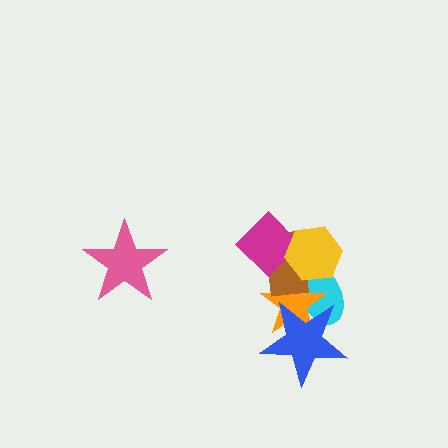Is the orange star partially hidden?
Yes, it is partially covered by another shape.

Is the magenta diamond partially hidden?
Yes, it is partially covered by another shape.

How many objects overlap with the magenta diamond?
2 objects overlap with the magenta diamond.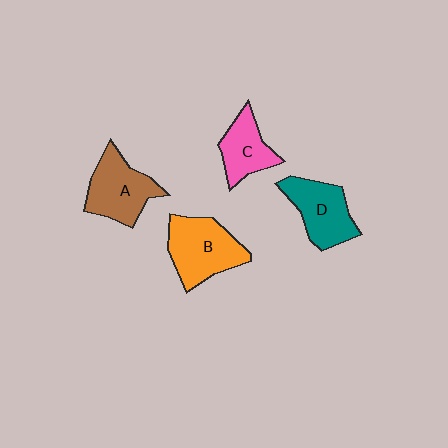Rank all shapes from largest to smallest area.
From largest to smallest: B (orange), A (brown), D (teal), C (pink).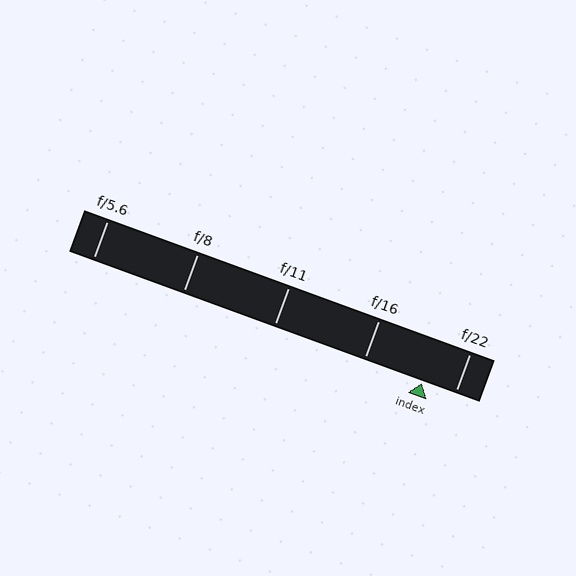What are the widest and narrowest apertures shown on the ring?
The widest aperture shown is f/5.6 and the narrowest is f/22.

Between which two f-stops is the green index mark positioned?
The index mark is between f/16 and f/22.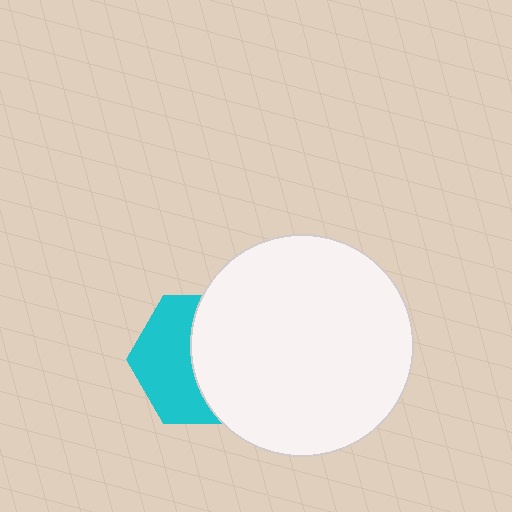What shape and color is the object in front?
The object in front is a white circle.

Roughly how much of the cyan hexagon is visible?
About half of it is visible (roughly 47%).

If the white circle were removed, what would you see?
You would see the complete cyan hexagon.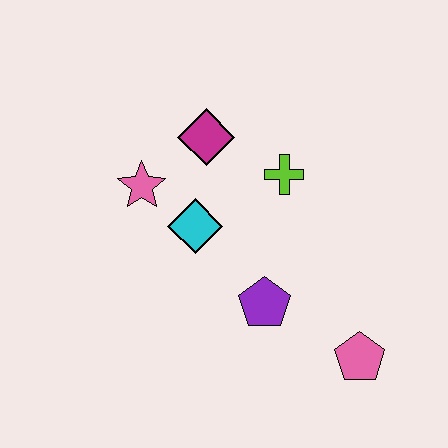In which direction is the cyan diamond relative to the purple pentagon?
The cyan diamond is above the purple pentagon.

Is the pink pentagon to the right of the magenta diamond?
Yes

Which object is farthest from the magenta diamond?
The pink pentagon is farthest from the magenta diamond.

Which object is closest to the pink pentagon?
The purple pentagon is closest to the pink pentagon.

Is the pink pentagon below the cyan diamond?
Yes